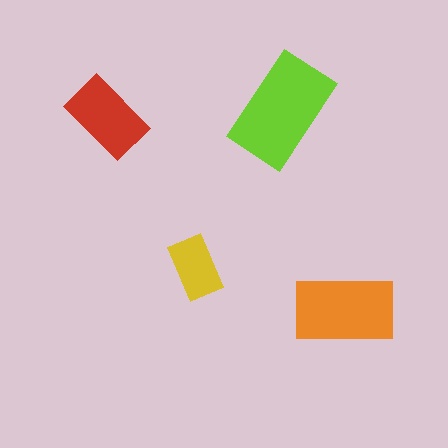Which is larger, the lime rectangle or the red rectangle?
The lime one.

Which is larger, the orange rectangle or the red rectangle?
The orange one.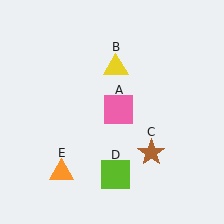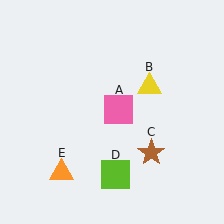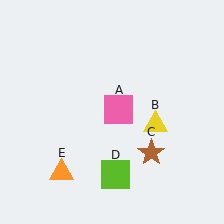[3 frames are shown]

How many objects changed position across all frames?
1 object changed position: yellow triangle (object B).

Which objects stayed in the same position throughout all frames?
Pink square (object A) and brown star (object C) and lime square (object D) and orange triangle (object E) remained stationary.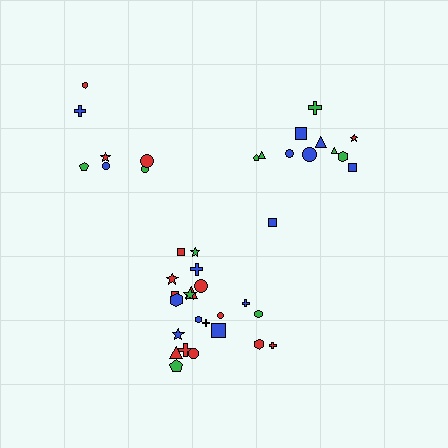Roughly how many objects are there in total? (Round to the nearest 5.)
Roughly 40 objects in total.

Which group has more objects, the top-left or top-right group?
The top-right group.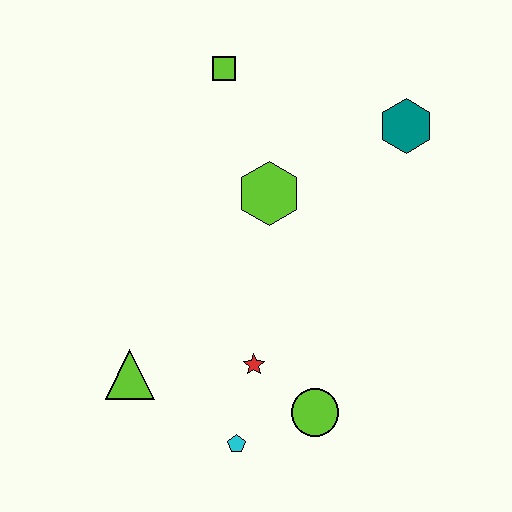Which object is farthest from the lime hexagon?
The cyan pentagon is farthest from the lime hexagon.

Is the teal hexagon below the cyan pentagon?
No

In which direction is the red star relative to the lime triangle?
The red star is to the right of the lime triangle.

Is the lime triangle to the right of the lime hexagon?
No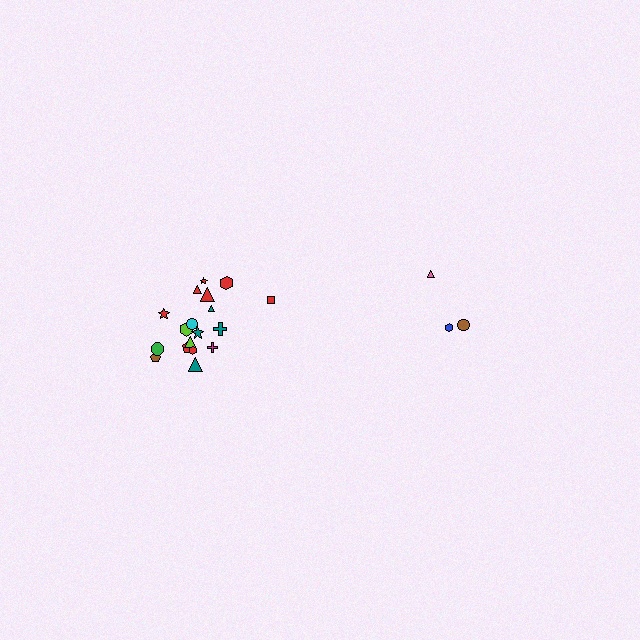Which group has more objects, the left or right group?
The left group.